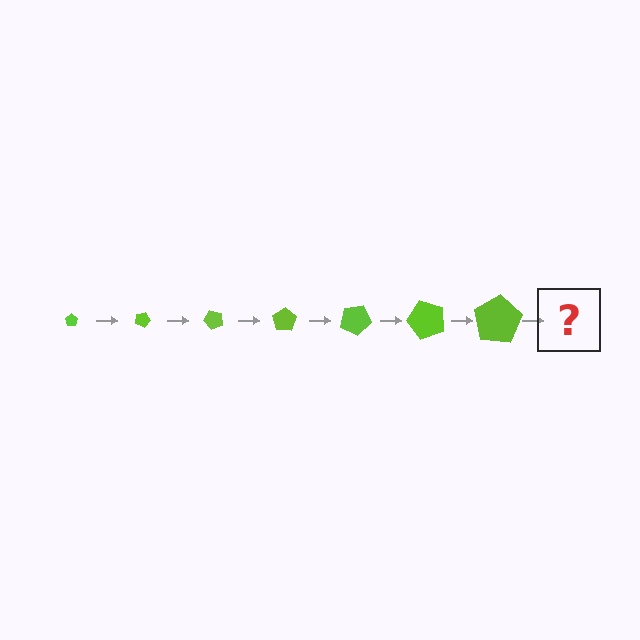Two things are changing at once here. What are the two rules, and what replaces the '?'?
The two rules are that the pentagon grows larger each step and it rotates 25 degrees each step. The '?' should be a pentagon, larger than the previous one and rotated 175 degrees from the start.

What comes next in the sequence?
The next element should be a pentagon, larger than the previous one and rotated 175 degrees from the start.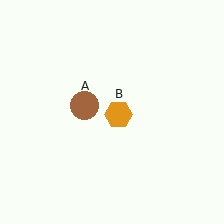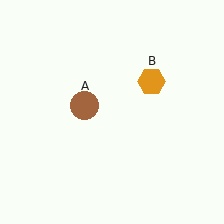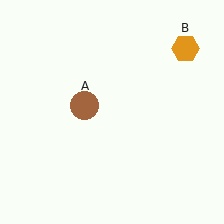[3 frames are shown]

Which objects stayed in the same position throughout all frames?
Brown circle (object A) remained stationary.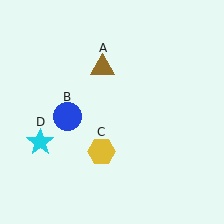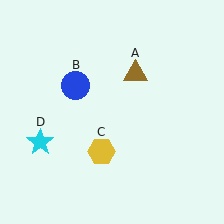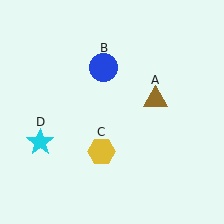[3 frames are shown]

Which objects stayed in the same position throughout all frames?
Yellow hexagon (object C) and cyan star (object D) remained stationary.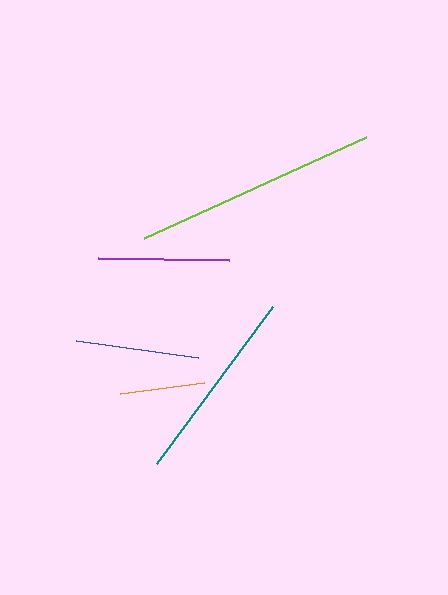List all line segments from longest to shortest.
From longest to shortest: lime, teal, purple, blue, orange.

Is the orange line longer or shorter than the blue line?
The blue line is longer than the orange line.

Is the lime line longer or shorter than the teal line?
The lime line is longer than the teal line.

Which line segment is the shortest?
The orange line is the shortest at approximately 85 pixels.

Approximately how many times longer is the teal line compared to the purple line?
The teal line is approximately 1.5 times the length of the purple line.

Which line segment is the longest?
The lime line is the longest at approximately 243 pixels.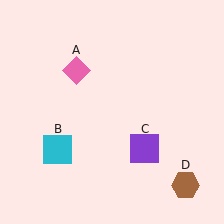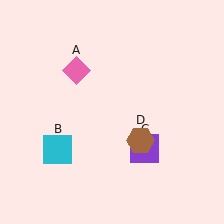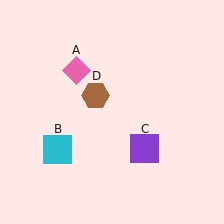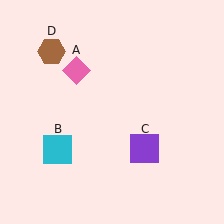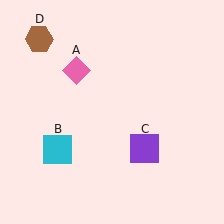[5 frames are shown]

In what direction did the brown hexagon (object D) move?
The brown hexagon (object D) moved up and to the left.